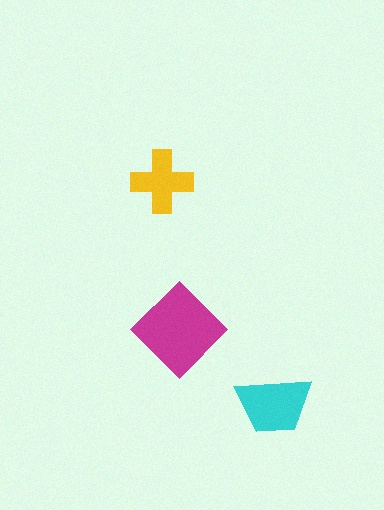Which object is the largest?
The magenta diamond.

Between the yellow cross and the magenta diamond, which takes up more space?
The magenta diamond.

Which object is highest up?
The yellow cross is topmost.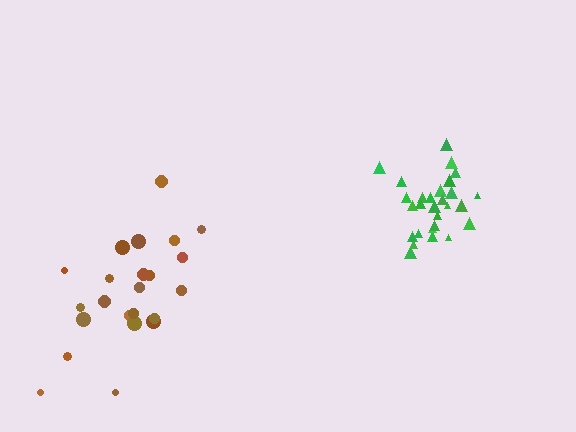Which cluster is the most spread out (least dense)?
Brown.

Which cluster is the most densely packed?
Green.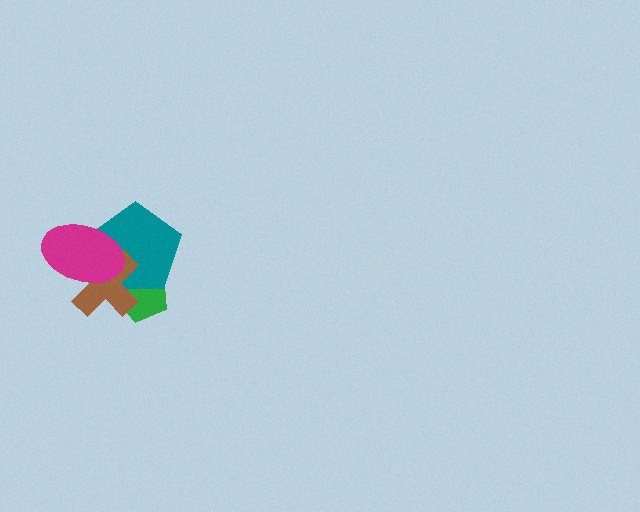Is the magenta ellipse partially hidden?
No, no other shape covers it.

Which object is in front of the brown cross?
The magenta ellipse is in front of the brown cross.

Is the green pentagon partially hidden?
Yes, it is partially covered by another shape.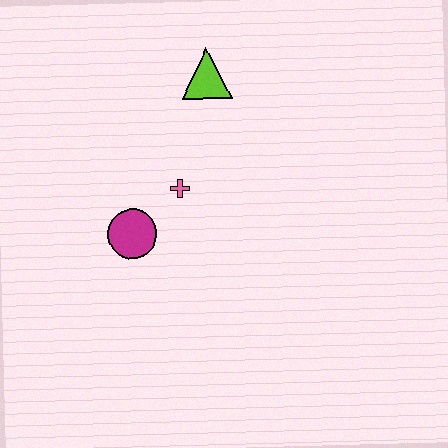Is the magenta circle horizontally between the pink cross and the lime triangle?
No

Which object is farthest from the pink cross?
The lime triangle is farthest from the pink cross.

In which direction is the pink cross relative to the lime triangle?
The pink cross is below the lime triangle.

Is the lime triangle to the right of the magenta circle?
Yes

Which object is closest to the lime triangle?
The pink cross is closest to the lime triangle.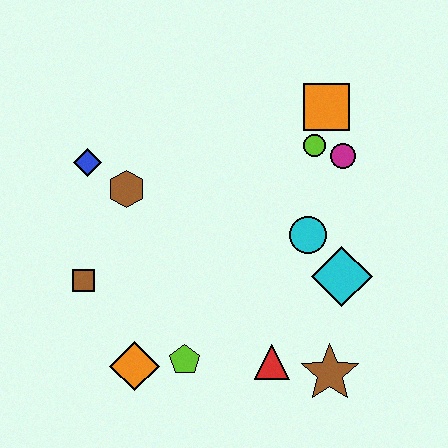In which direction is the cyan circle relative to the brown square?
The cyan circle is to the right of the brown square.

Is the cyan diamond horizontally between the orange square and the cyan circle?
No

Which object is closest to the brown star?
The red triangle is closest to the brown star.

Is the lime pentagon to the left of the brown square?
No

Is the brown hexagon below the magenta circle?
Yes